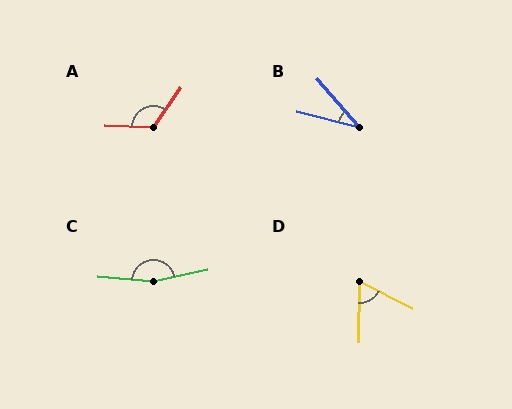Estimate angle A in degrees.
Approximately 123 degrees.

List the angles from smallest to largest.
B (34°), D (64°), A (123°), C (162°).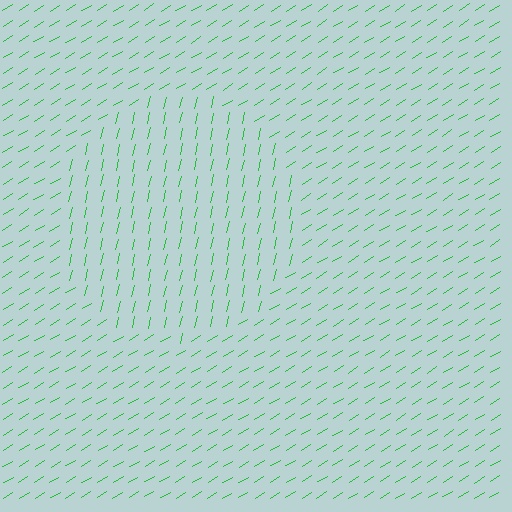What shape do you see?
I see a circle.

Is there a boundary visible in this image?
Yes, there is a texture boundary formed by a change in line orientation.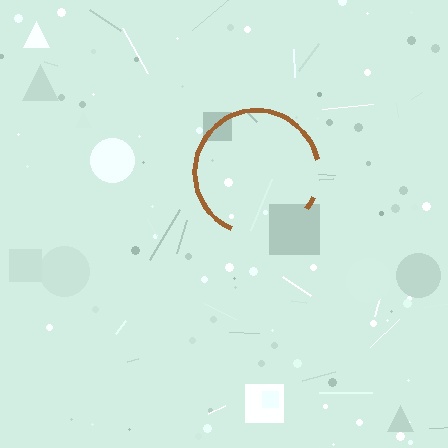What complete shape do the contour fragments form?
The contour fragments form a circle.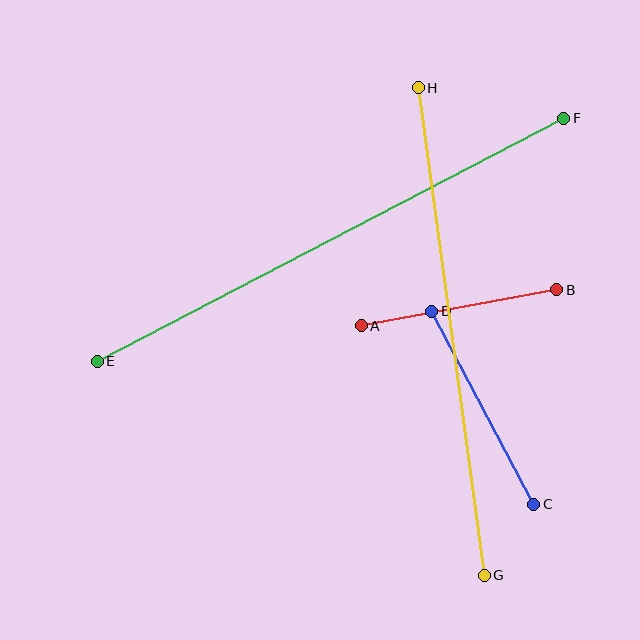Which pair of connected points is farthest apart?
Points E and F are farthest apart.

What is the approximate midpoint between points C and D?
The midpoint is at approximately (483, 408) pixels.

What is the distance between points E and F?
The distance is approximately 526 pixels.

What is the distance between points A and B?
The distance is approximately 199 pixels.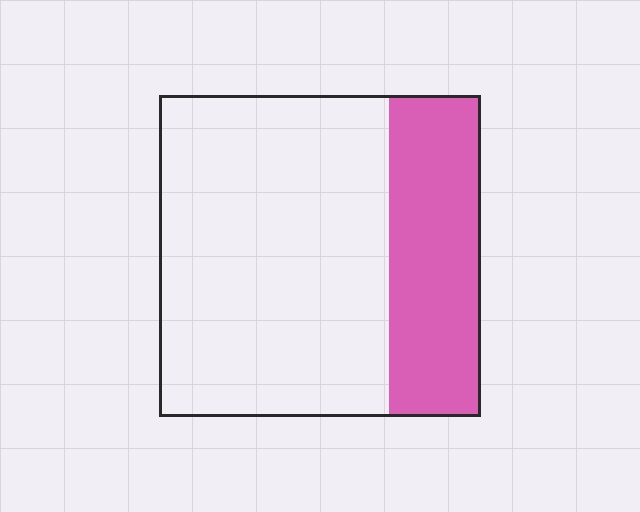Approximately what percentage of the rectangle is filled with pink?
Approximately 30%.